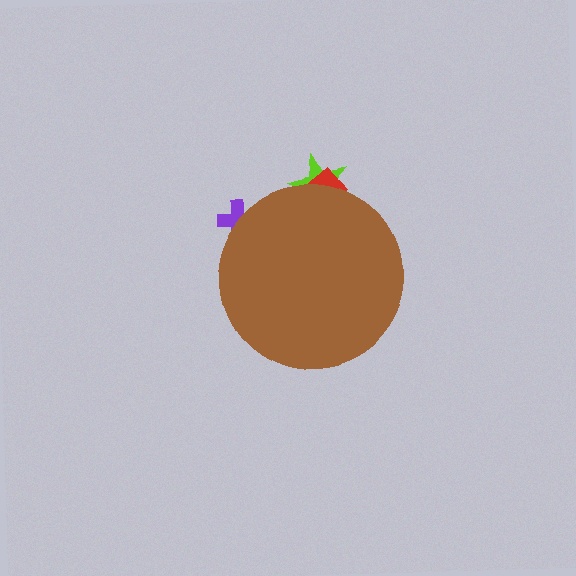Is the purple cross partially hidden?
Yes, the purple cross is partially hidden behind the brown circle.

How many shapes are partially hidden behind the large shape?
3 shapes are partially hidden.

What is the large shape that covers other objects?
A brown circle.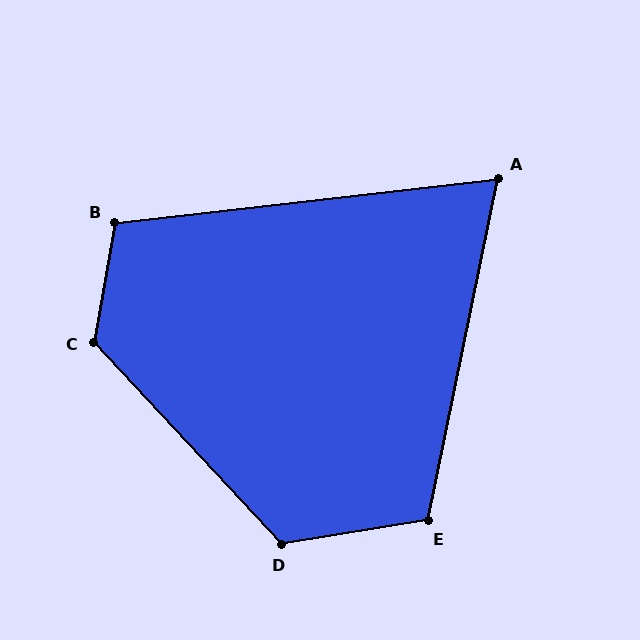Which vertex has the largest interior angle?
C, at approximately 127 degrees.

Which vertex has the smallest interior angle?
A, at approximately 72 degrees.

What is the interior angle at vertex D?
Approximately 124 degrees (obtuse).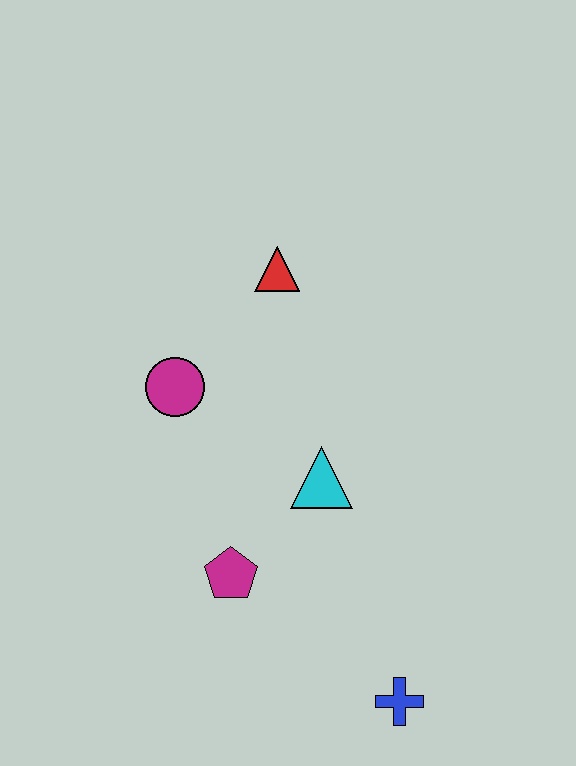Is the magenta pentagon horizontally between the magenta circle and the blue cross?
Yes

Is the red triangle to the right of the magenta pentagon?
Yes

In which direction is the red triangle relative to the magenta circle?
The red triangle is above the magenta circle.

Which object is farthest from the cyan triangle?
The blue cross is farthest from the cyan triangle.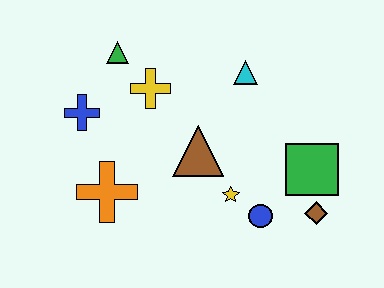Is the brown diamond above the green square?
No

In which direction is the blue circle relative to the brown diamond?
The blue circle is to the left of the brown diamond.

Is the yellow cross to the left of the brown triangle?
Yes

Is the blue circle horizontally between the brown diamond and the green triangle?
Yes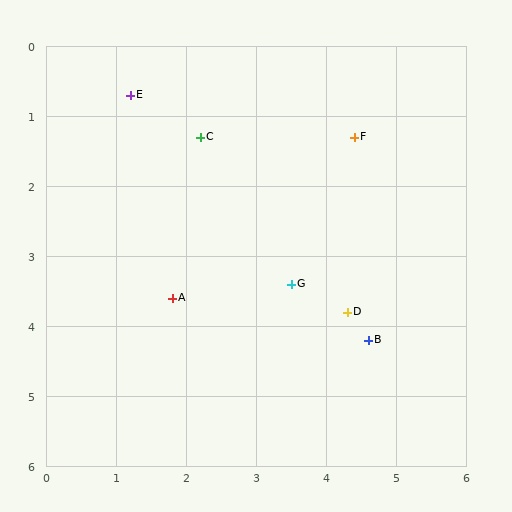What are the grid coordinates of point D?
Point D is at approximately (4.3, 3.8).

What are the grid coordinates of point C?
Point C is at approximately (2.2, 1.3).